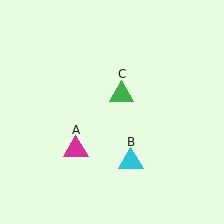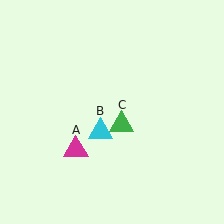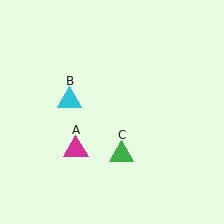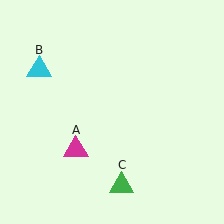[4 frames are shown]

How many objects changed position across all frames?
2 objects changed position: cyan triangle (object B), green triangle (object C).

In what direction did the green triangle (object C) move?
The green triangle (object C) moved down.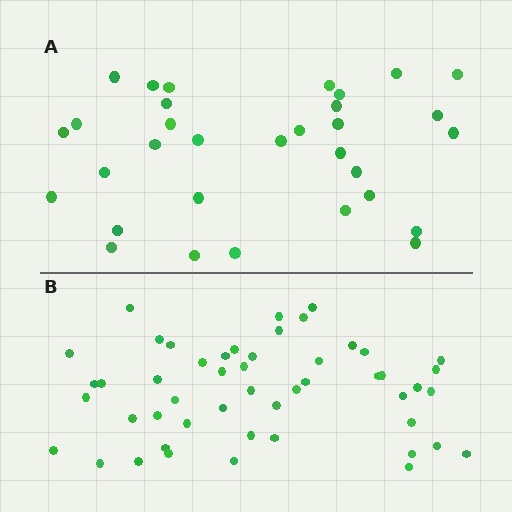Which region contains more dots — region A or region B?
Region B (the bottom region) has more dots.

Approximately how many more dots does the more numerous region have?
Region B has approximately 20 more dots than region A.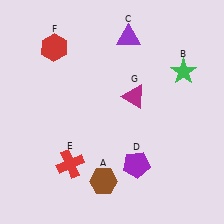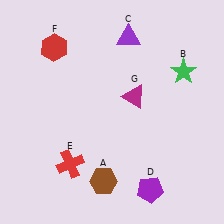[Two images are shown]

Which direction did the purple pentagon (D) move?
The purple pentagon (D) moved down.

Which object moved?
The purple pentagon (D) moved down.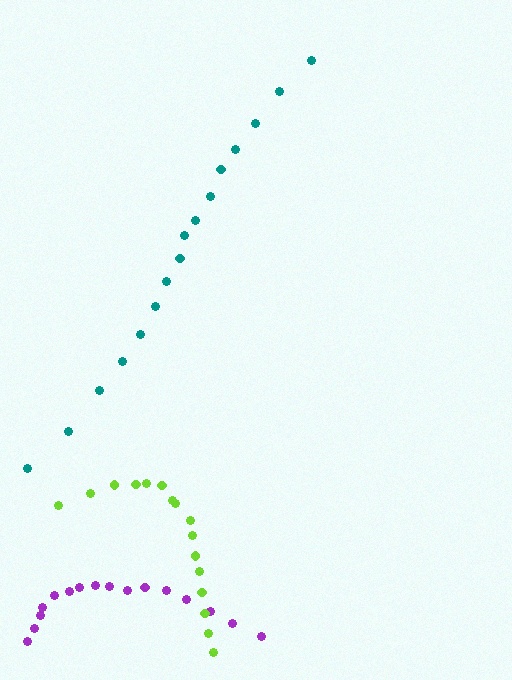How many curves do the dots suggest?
There are 3 distinct paths.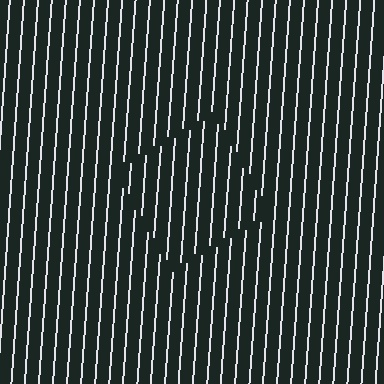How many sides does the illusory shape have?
4 sides — the line-ends trace a square.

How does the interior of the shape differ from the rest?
The interior of the shape contains the same grating, shifted by half a period — the contour is defined by the phase discontinuity where line-ends from the inner and outer gratings abut.